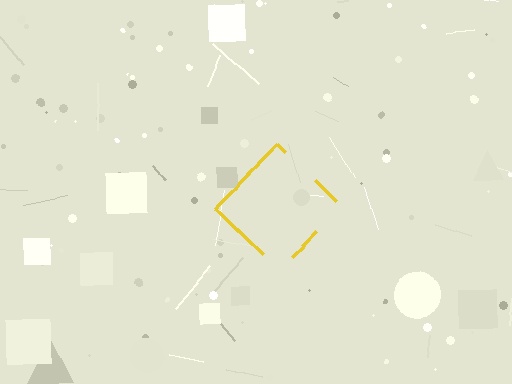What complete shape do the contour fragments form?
The contour fragments form a diamond.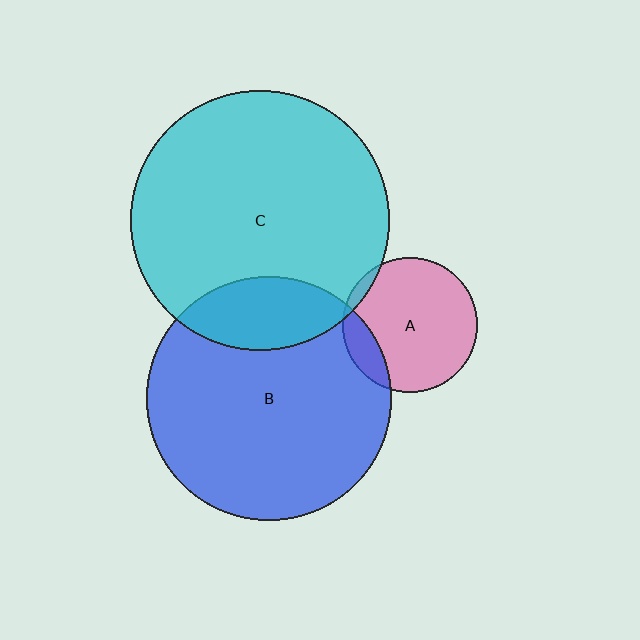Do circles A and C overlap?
Yes.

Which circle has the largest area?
Circle C (cyan).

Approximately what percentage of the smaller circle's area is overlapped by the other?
Approximately 5%.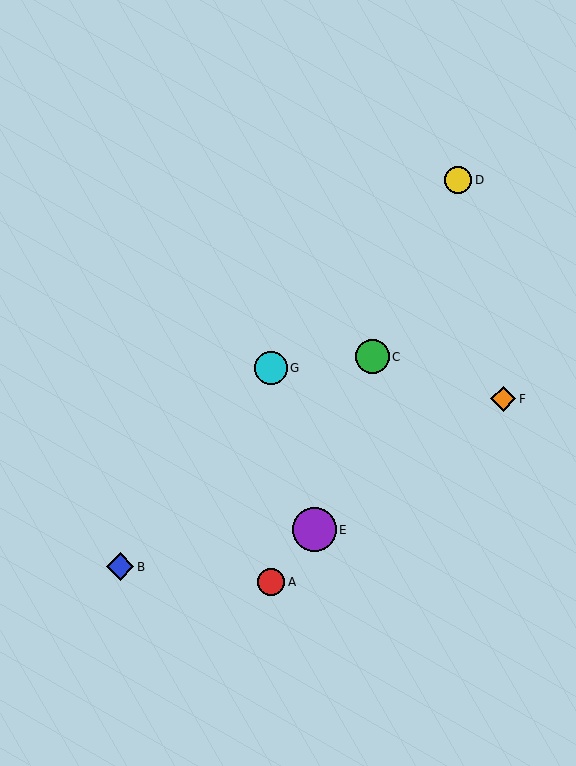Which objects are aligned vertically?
Objects A, G are aligned vertically.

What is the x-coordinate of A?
Object A is at x≈271.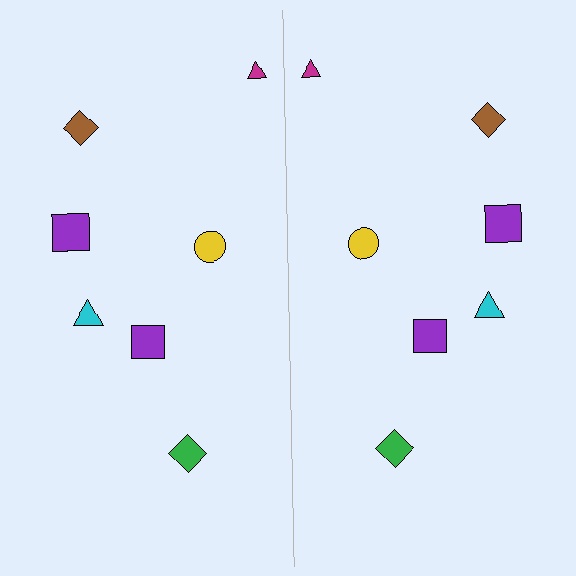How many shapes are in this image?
There are 14 shapes in this image.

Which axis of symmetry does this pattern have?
The pattern has a vertical axis of symmetry running through the center of the image.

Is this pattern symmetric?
Yes, this pattern has bilateral (reflection) symmetry.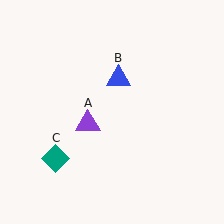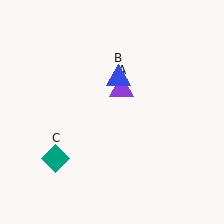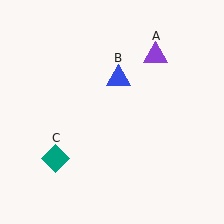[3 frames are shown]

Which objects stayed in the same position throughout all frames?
Blue triangle (object B) and teal diamond (object C) remained stationary.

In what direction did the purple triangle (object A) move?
The purple triangle (object A) moved up and to the right.